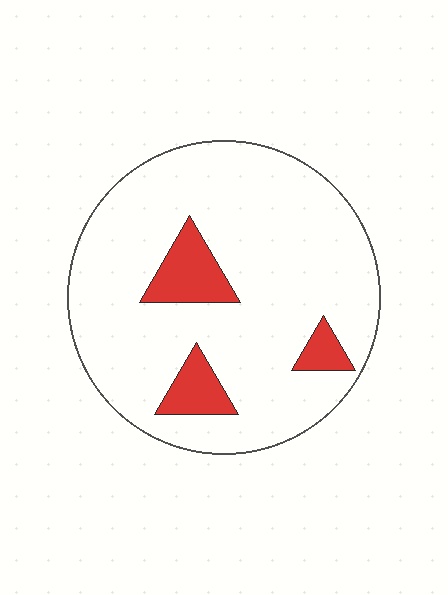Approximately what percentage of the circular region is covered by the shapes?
Approximately 10%.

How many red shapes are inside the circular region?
3.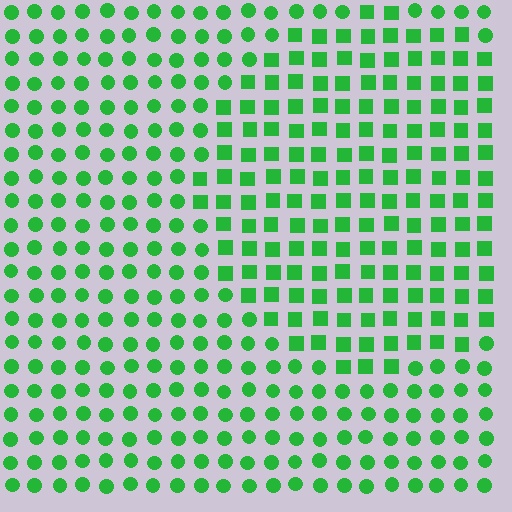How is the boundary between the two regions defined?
The boundary is defined by a change in element shape: squares inside vs. circles outside. All elements share the same color and spacing.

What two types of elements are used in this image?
The image uses squares inside the circle region and circles outside it.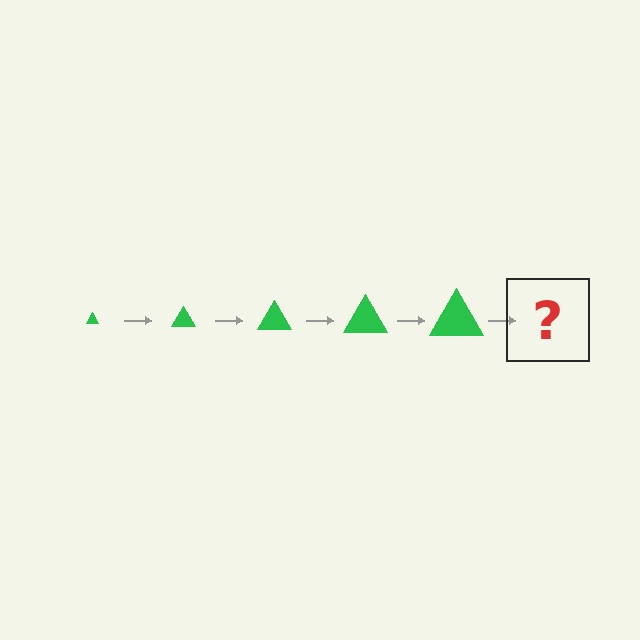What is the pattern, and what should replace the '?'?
The pattern is that the triangle gets progressively larger each step. The '?' should be a green triangle, larger than the previous one.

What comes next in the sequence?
The next element should be a green triangle, larger than the previous one.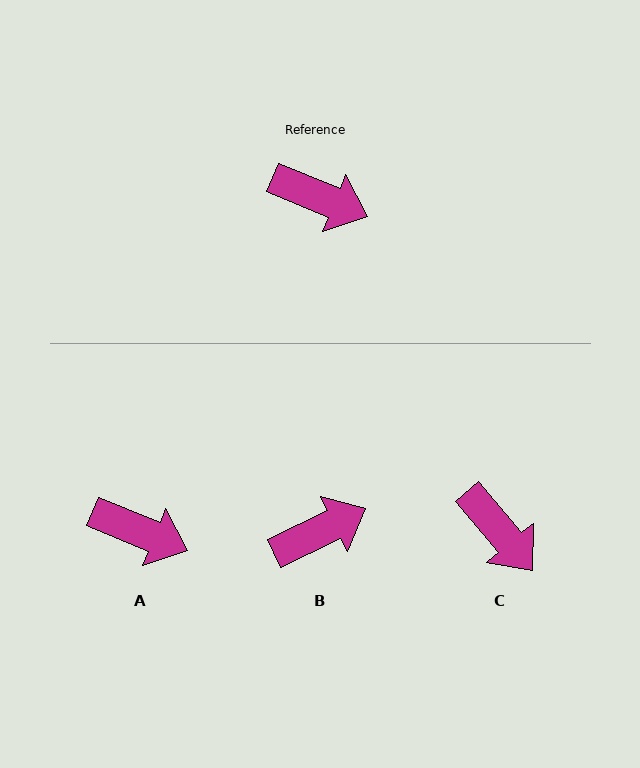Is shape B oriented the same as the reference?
No, it is off by about 49 degrees.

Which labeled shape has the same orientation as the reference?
A.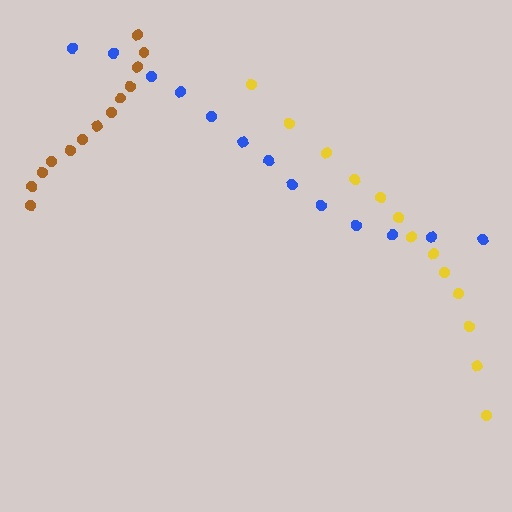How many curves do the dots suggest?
There are 3 distinct paths.